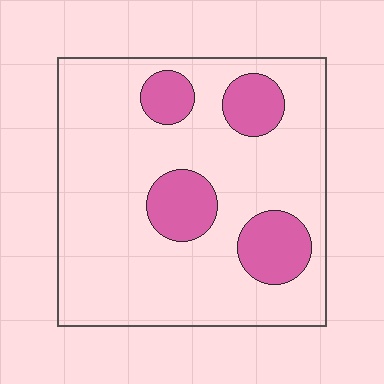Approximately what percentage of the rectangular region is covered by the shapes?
Approximately 20%.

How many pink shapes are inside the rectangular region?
4.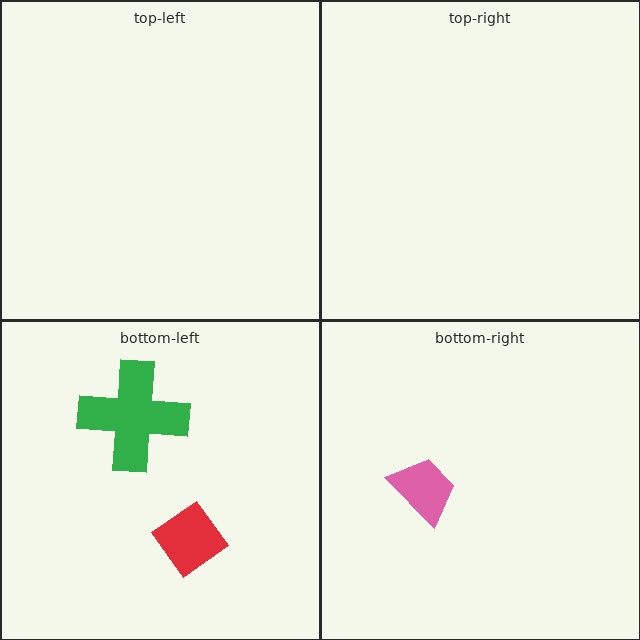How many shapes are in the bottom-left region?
2.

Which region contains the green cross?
The bottom-left region.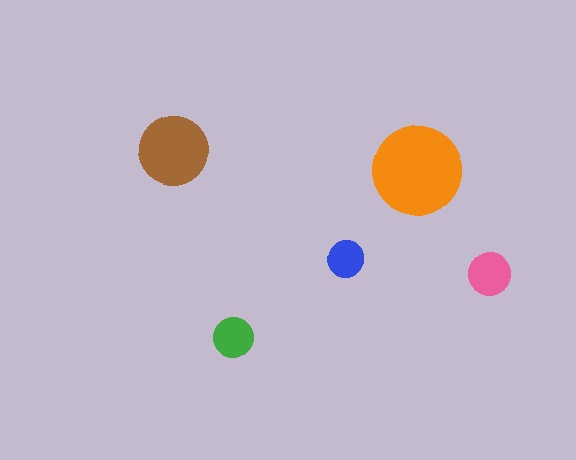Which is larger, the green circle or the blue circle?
The green one.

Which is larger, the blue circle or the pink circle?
The pink one.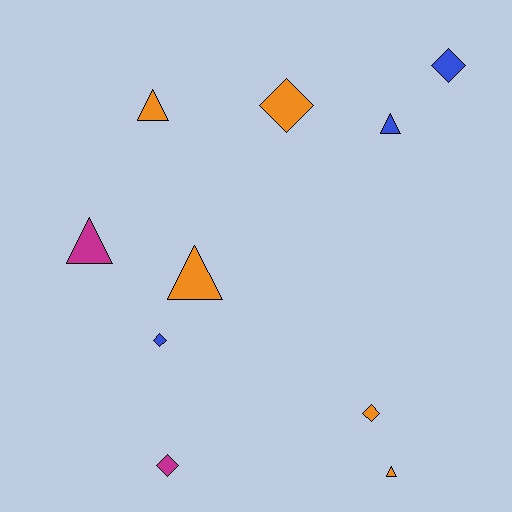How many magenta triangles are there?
There is 1 magenta triangle.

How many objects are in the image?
There are 10 objects.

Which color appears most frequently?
Orange, with 5 objects.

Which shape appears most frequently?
Diamond, with 5 objects.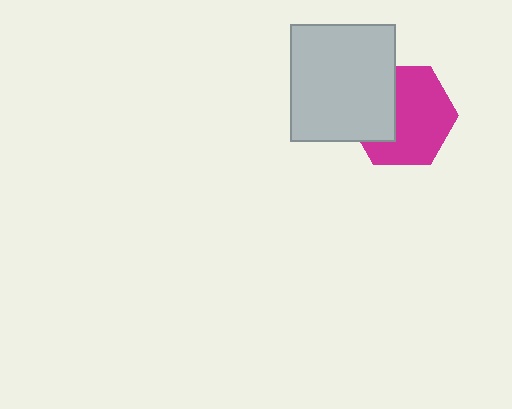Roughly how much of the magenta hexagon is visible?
Most of it is visible (roughly 66%).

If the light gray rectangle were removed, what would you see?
You would see the complete magenta hexagon.